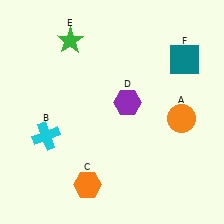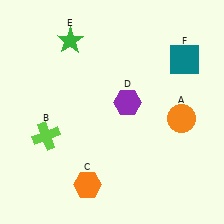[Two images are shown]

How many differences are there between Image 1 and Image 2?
There is 1 difference between the two images.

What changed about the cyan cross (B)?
In Image 1, B is cyan. In Image 2, it changed to lime.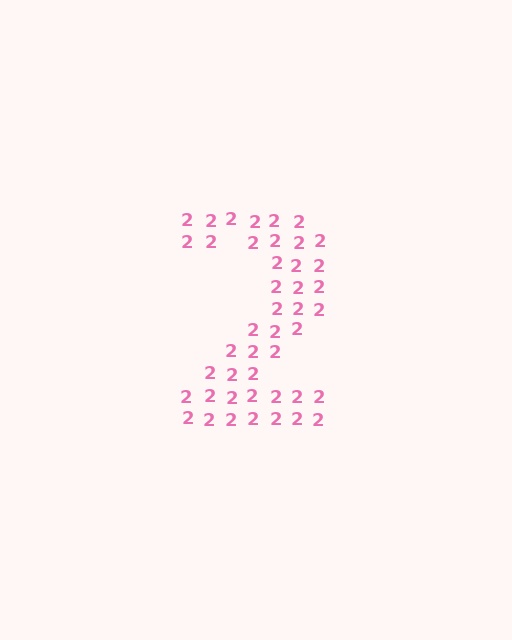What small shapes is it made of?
It is made of small digit 2's.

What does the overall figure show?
The overall figure shows the digit 2.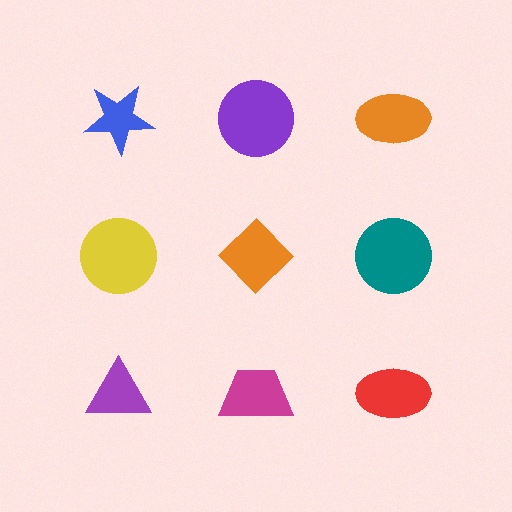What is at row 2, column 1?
A yellow circle.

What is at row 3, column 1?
A purple triangle.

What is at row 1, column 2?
A purple circle.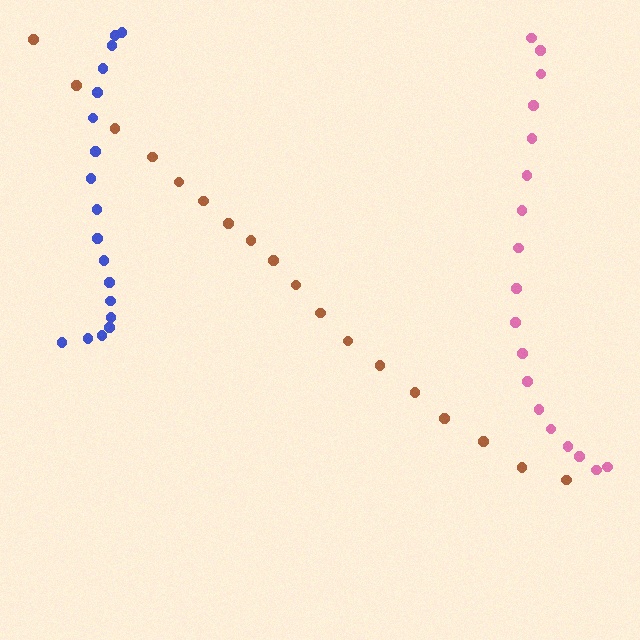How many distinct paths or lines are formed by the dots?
There are 3 distinct paths.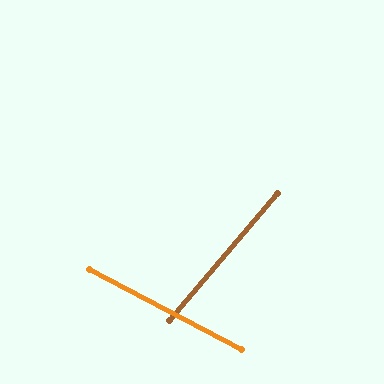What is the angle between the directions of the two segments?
Approximately 77 degrees.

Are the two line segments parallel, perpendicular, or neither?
Neither parallel nor perpendicular — they differ by about 77°.